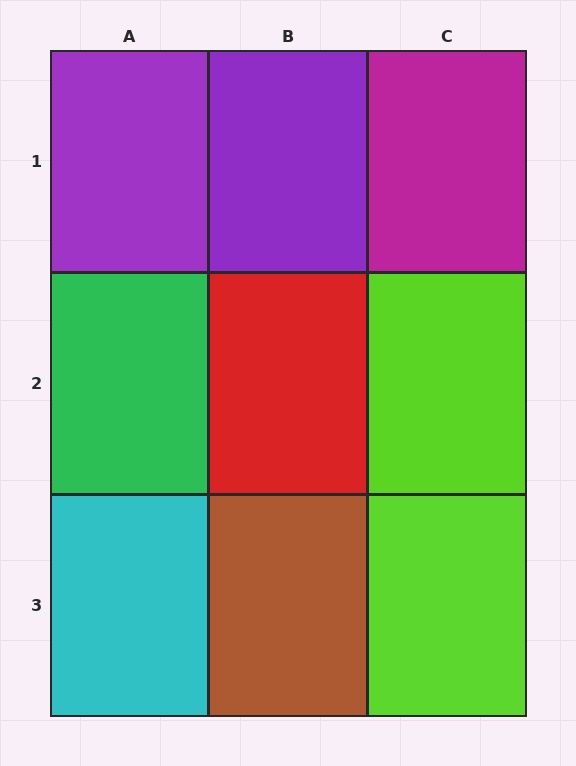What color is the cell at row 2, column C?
Lime.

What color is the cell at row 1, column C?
Magenta.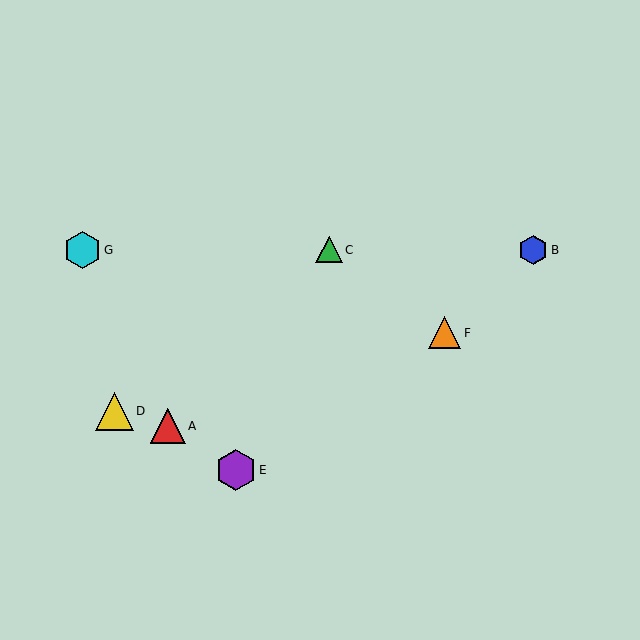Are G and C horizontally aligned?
Yes, both are at y≈250.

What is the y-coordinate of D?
Object D is at y≈411.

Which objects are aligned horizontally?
Objects B, C, G are aligned horizontally.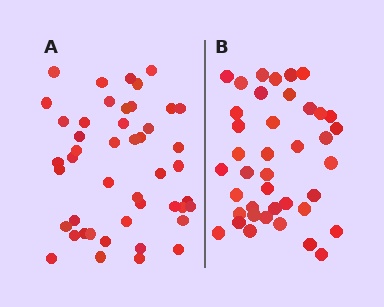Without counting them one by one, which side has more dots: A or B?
Region A (the left region) has more dots.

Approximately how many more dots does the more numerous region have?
Region A has about 6 more dots than region B.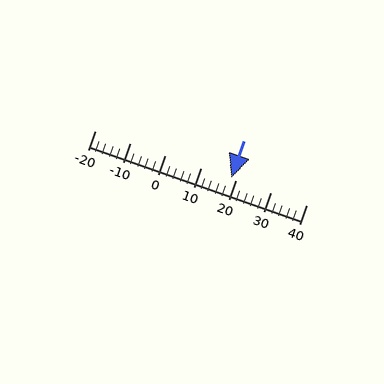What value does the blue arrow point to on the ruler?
The blue arrow points to approximately 19.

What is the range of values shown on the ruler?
The ruler shows values from -20 to 40.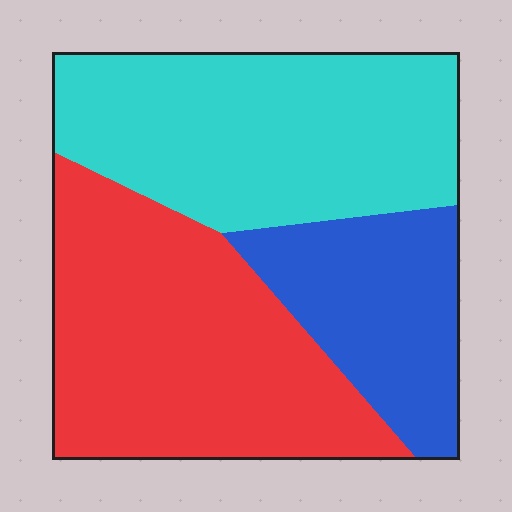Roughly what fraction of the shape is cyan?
Cyan covers around 40% of the shape.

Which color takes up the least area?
Blue, at roughly 20%.